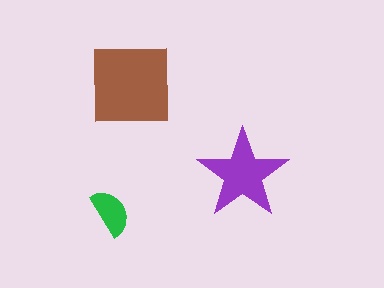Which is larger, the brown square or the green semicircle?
The brown square.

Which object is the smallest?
The green semicircle.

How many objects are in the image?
There are 3 objects in the image.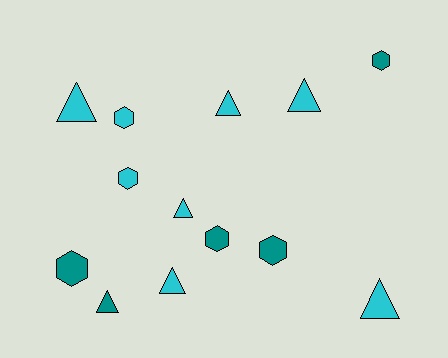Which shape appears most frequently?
Triangle, with 7 objects.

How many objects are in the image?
There are 13 objects.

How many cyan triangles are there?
There are 6 cyan triangles.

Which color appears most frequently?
Cyan, with 8 objects.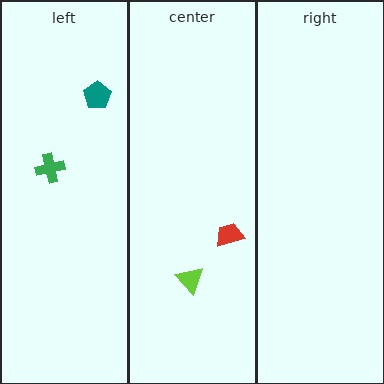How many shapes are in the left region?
2.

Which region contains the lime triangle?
The center region.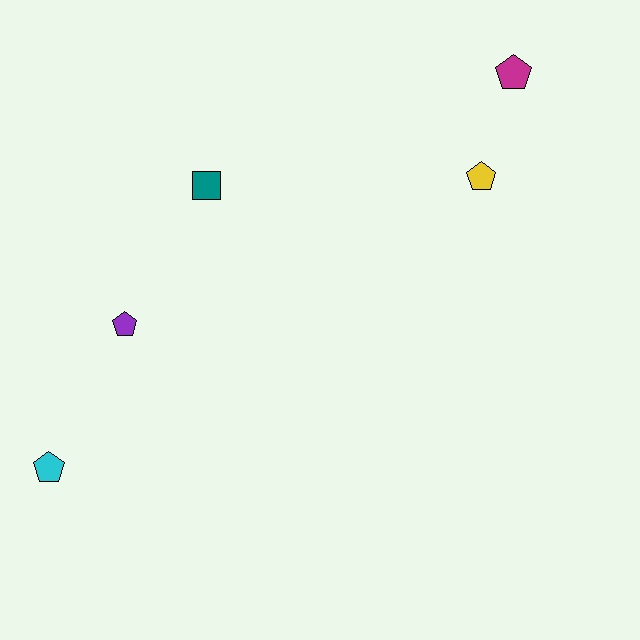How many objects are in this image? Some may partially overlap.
There are 5 objects.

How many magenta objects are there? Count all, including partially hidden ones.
There is 1 magenta object.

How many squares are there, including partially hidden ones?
There is 1 square.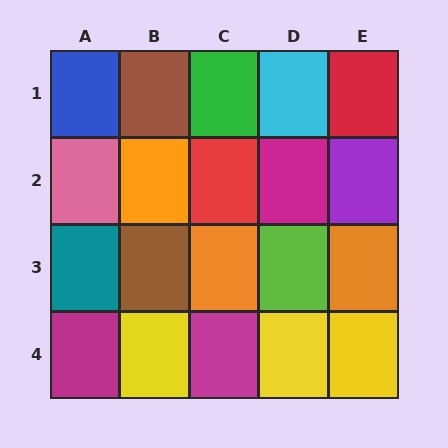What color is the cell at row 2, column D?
Magenta.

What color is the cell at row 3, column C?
Orange.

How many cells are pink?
1 cell is pink.